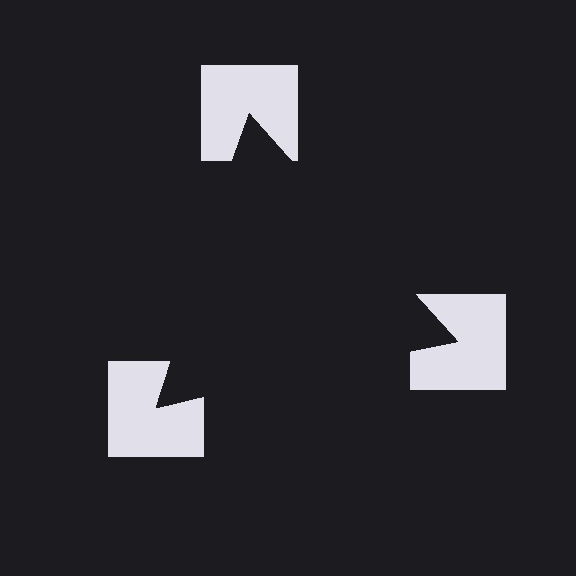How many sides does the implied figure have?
3 sides.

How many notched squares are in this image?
There are 3 — one at each vertex of the illusory triangle.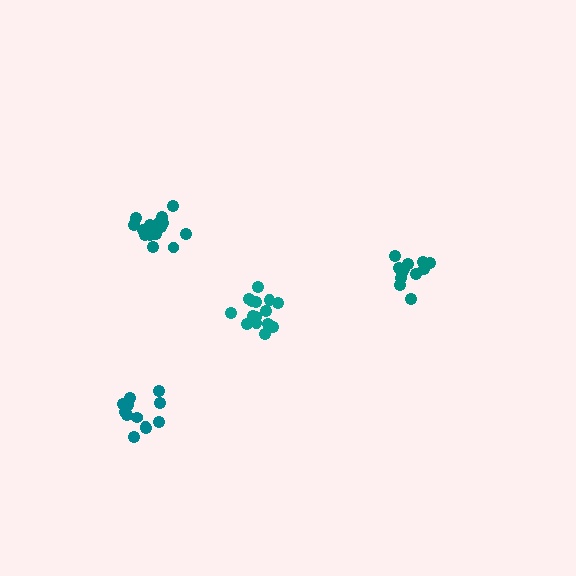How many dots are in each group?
Group 1: 12 dots, Group 2: 15 dots, Group 3: 15 dots, Group 4: 12 dots (54 total).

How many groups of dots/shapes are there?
There are 4 groups.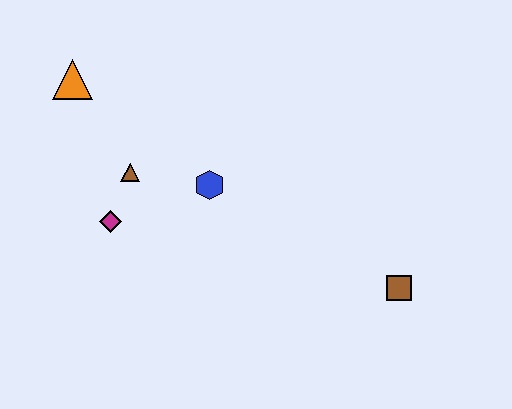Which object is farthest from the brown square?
The orange triangle is farthest from the brown square.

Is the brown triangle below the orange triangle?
Yes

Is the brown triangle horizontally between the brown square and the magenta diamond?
Yes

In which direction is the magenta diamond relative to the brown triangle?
The magenta diamond is below the brown triangle.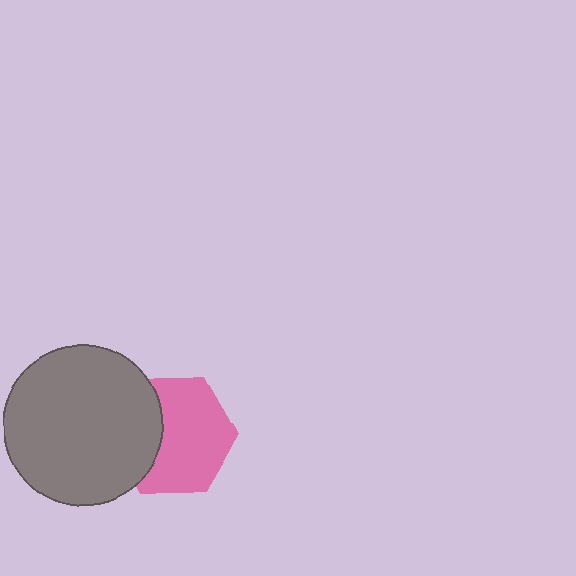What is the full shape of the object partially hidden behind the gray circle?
The partially hidden object is a pink hexagon.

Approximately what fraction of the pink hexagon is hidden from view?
Roughly 33% of the pink hexagon is hidden behind the gray circle.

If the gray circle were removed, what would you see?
You would see the complete pink hexagon.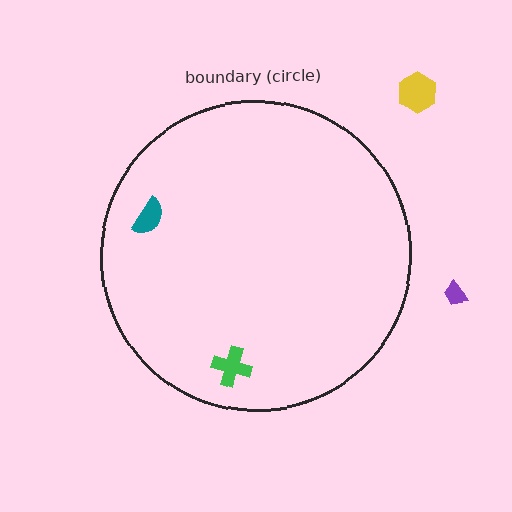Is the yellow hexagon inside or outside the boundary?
Outside.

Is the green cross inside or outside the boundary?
Inside.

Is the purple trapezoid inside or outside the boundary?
Outside.